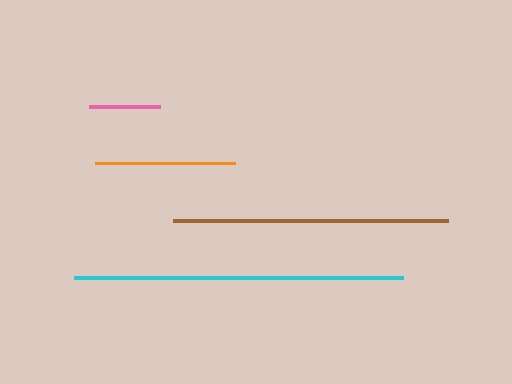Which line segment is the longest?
The cyan line is the longest at approximately 329 pixels.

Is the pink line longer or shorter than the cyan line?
The cyan line is longer than the pink line.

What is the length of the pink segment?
The pink segment is approximately 71 pixels long.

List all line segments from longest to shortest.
From longest to shortest: cyan, brown, orange, pink.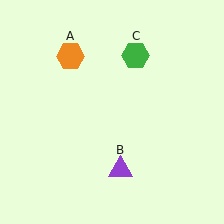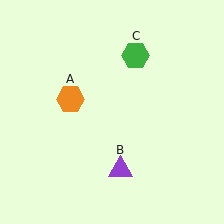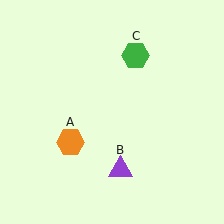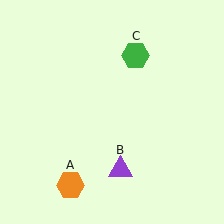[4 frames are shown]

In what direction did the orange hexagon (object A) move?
The orange hexagon (object A) moved down.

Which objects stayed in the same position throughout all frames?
Purple triangle (object B) and green hexagon (object C) remained stationary.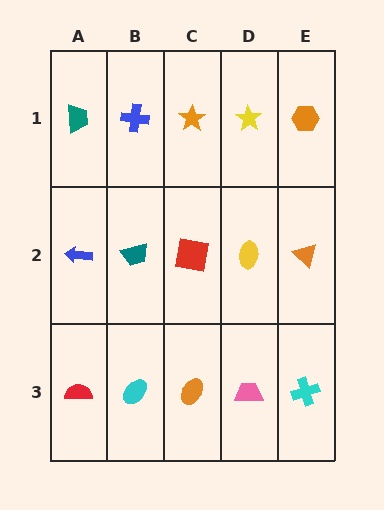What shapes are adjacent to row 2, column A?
A teal trapezoid (row 1, column A), a red semicircle (row 3, column A), a teal trapezoid (row 2, column B).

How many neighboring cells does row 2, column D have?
4.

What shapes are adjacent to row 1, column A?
A blue arrow (row 2, column A), a blue cross (row 1, column B).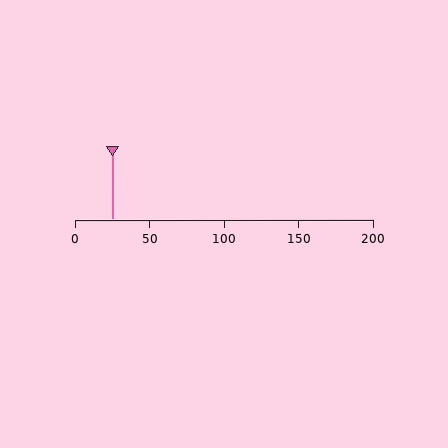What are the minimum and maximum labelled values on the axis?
The axis runs from 0 to 200.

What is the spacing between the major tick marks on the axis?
The major ticks are spaced 50 apart.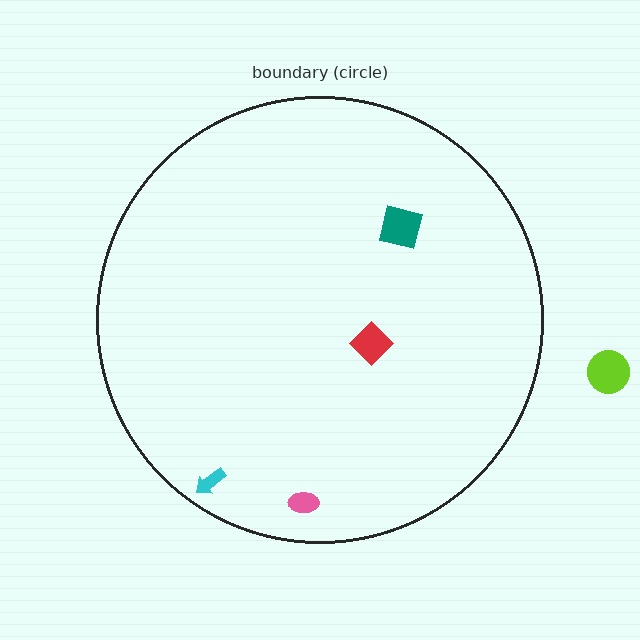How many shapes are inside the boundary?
4 inside, 1 outside.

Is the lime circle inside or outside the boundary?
Outside.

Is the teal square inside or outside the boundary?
Inside.